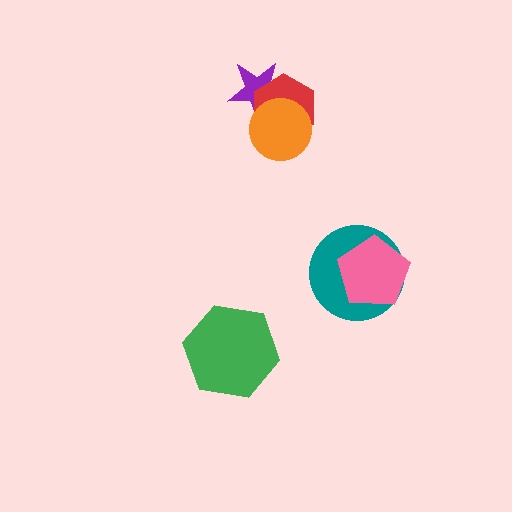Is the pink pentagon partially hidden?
No, no other shape covers it.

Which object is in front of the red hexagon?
The orange circle is in front of the red hexagon.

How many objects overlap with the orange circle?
2 objects overlap with the orange circle.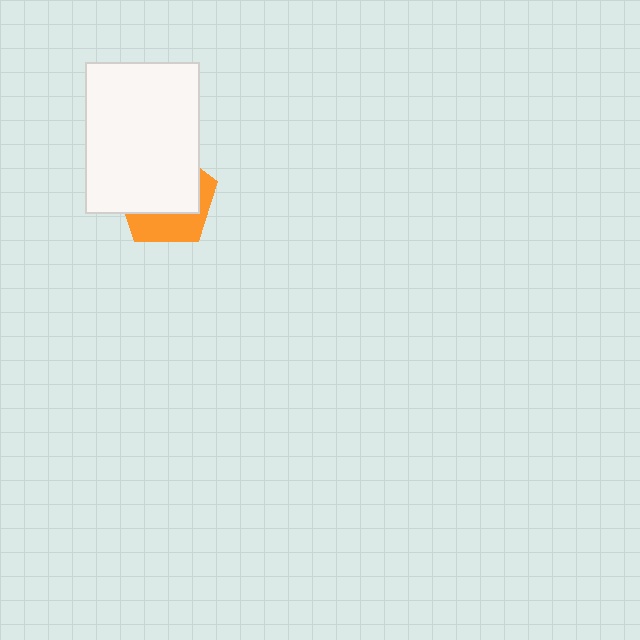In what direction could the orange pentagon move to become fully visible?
The orange pentagon could move toward the lower-right. That would shift it out from behind the white rectangle entirely.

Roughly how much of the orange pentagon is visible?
A small part of it is visible (roughly 37%).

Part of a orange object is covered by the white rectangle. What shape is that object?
It is a pentagon.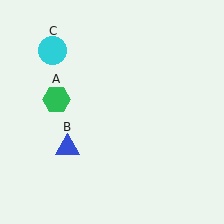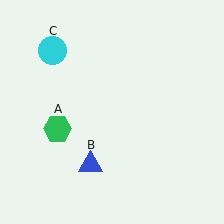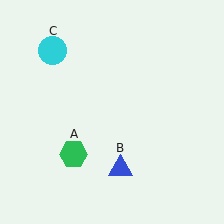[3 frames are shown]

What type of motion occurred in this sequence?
The green hexagon (object A), blue triangle (object B) rotated counterclockwise around the center of the scene.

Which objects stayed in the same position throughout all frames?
Cyan circle (object C) remained stationary.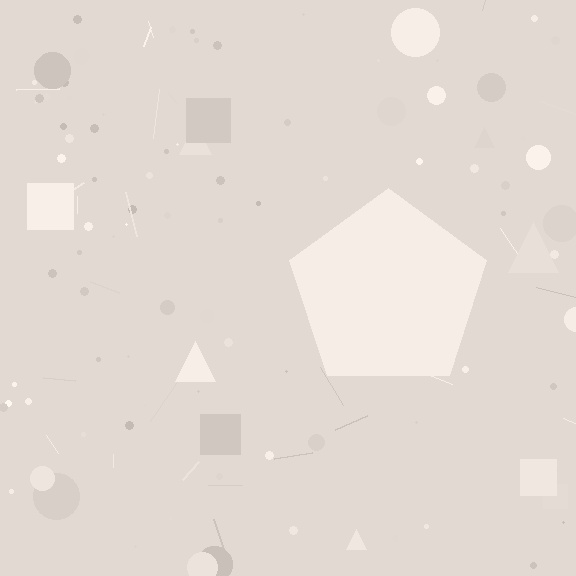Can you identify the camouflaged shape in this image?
The camouflaged shape is a pentagon.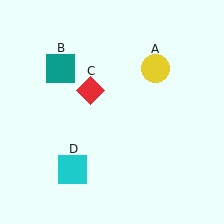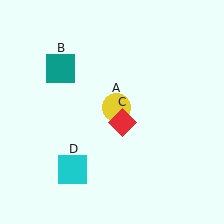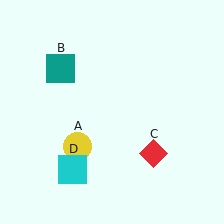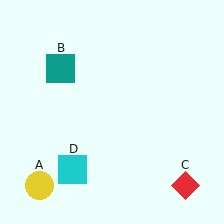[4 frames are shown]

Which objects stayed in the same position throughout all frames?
Teal square (object B) and cyan square (object D) remained stationary.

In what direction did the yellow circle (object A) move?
The yellow circle (object A) moved down and to the left.